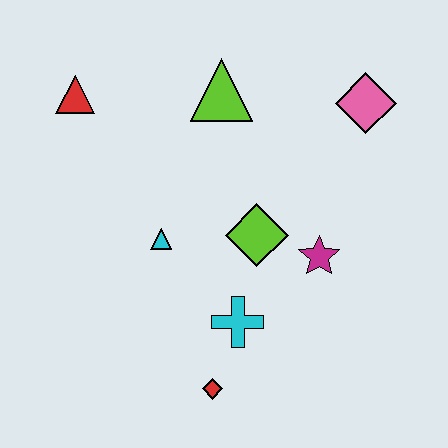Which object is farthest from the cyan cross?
The red triangle is farthest from the cyan cross.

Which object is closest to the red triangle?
The lime triangle is closest to the red triangle.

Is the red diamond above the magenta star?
No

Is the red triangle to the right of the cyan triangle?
No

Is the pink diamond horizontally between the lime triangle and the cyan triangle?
No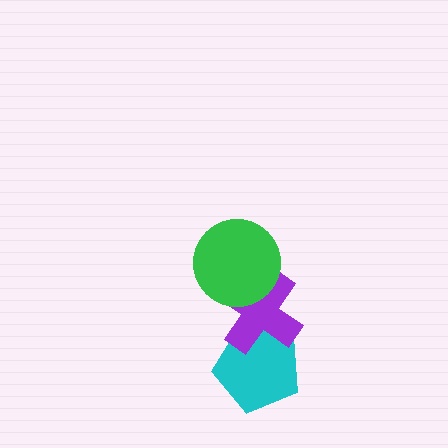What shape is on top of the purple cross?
The green circle is on top of the purple cross.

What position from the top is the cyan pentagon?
The cyan pentagon is 3rd from the top.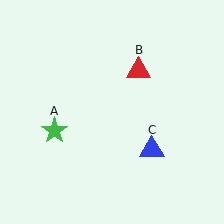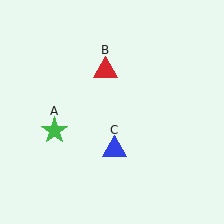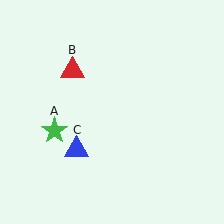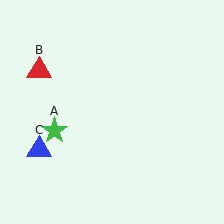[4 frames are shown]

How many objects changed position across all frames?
2 objects changed position: red triangle (object B), blue triangle (object C).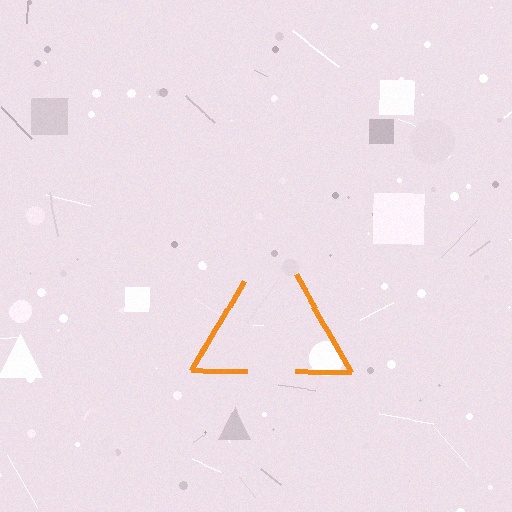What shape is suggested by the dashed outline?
The dashed outline suggests a triangle.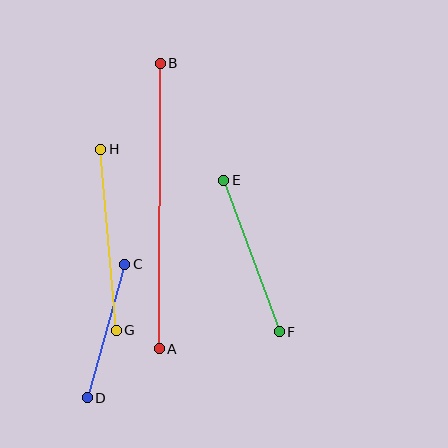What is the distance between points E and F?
The distance is approximately 161 pixels.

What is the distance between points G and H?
The distance is approximately 182 pixels.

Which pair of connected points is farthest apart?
Points A and B are farthest apart.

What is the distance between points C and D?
The distance is approximately 139 pixels.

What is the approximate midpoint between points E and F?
The midpoint is at approximately (252, 256) pixels.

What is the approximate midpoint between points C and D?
The midpoint is at approximately (106, 331) pixels.